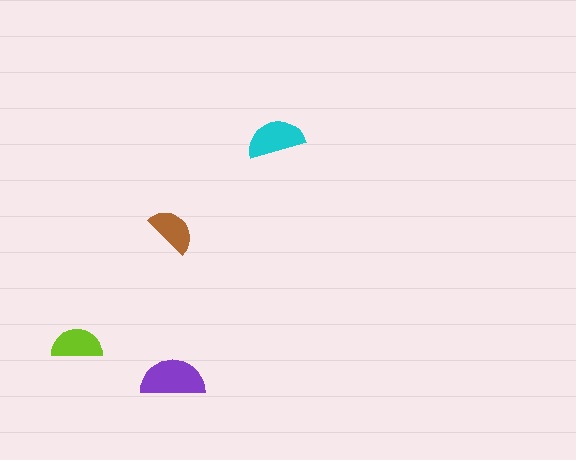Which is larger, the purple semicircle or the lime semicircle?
The purple one.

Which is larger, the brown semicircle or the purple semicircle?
The purple one.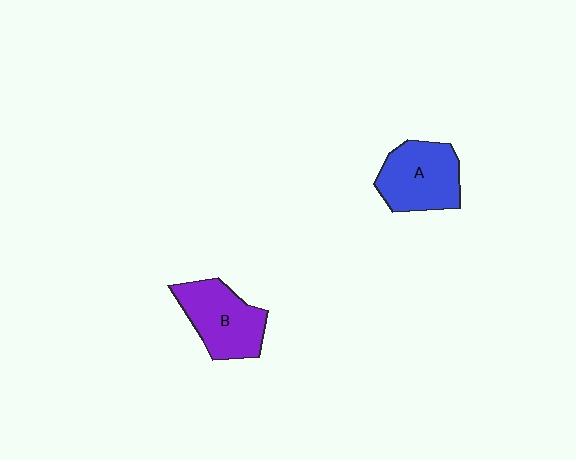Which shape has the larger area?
Shape A (blue).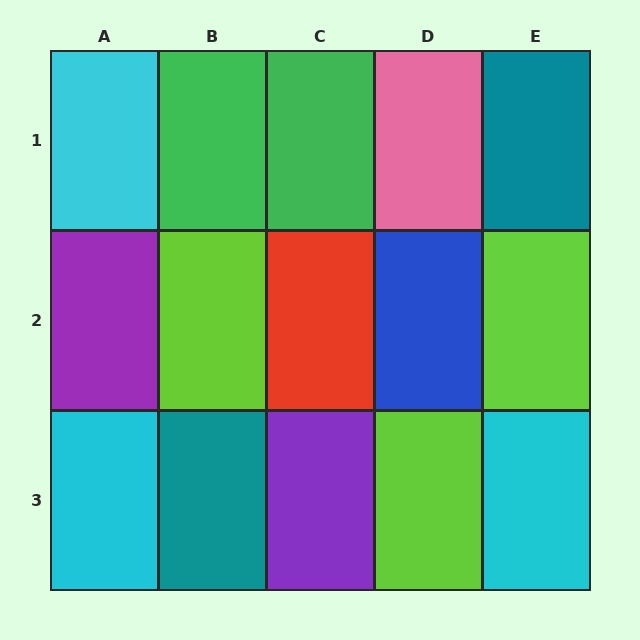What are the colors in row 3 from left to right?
Cyan, teal, purple, lime, cyan.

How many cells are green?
2 cells are green.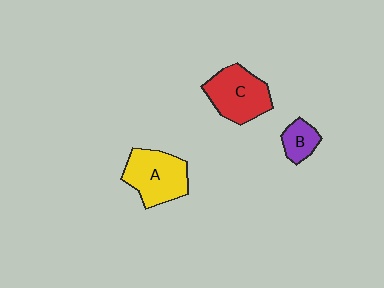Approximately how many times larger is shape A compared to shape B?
Approximately 2.3 times.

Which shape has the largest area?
Shape A (yellow).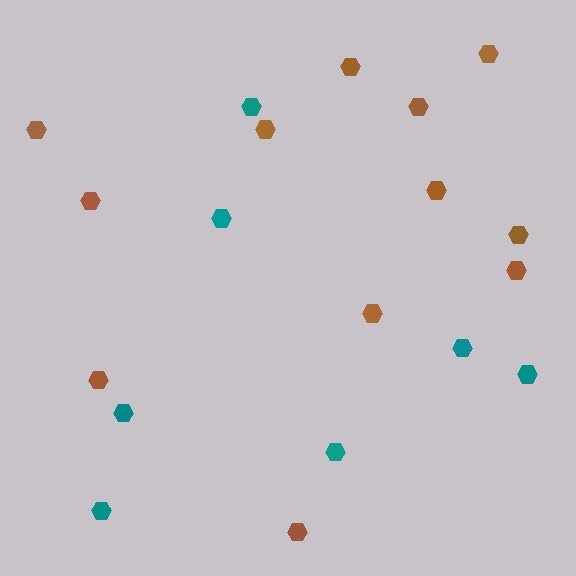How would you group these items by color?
There are 2 groups: one group of brown hexagons (12) and one group of teal hexagons (7).